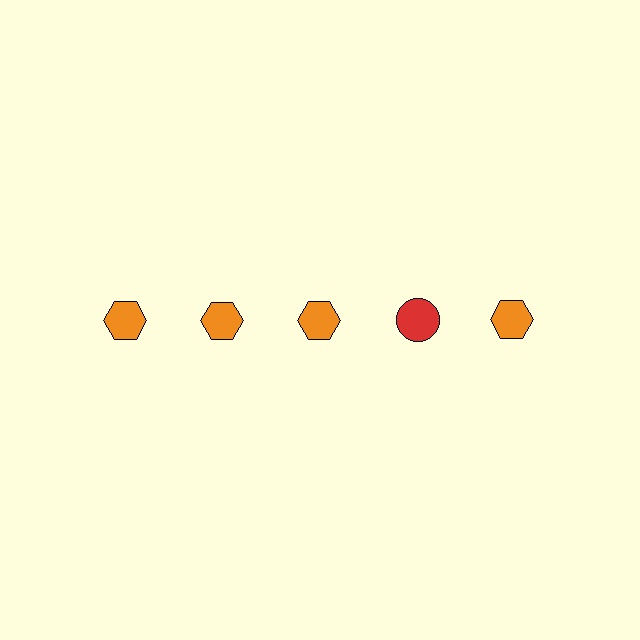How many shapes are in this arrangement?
There are 5 shapes arranged in a grid pattern.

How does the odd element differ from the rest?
It differs in both color (red instead of orange) and shape (circle instead of hexagon).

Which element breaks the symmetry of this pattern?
The red circle in the top row, second from right column breaks the symmetry. All other shapes are orange hexagons.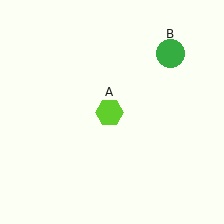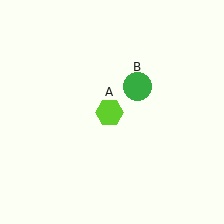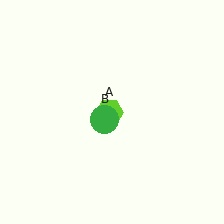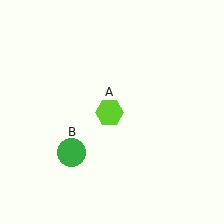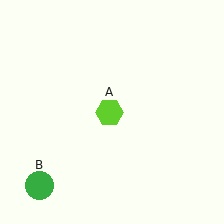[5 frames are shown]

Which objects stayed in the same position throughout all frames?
Lime hexagon (object A) remained stationary.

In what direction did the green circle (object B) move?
The green circle (object B) moved down and to the left.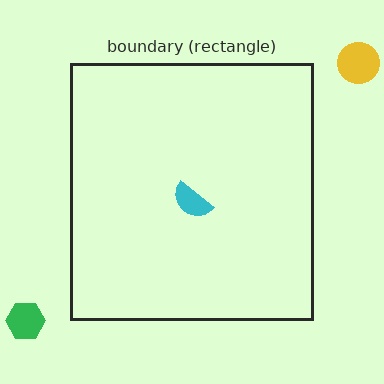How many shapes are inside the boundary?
1 inside, 2 outside.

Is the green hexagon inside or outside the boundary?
Outside.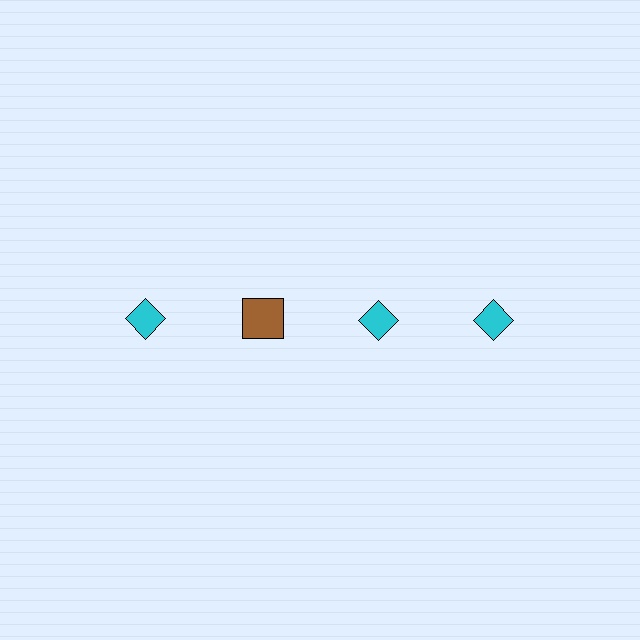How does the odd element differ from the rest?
It differs in both color (brown instead of cyan) and shape (square instead of diamond).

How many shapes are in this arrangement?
There are 4 shapes arranged in a grid pattern.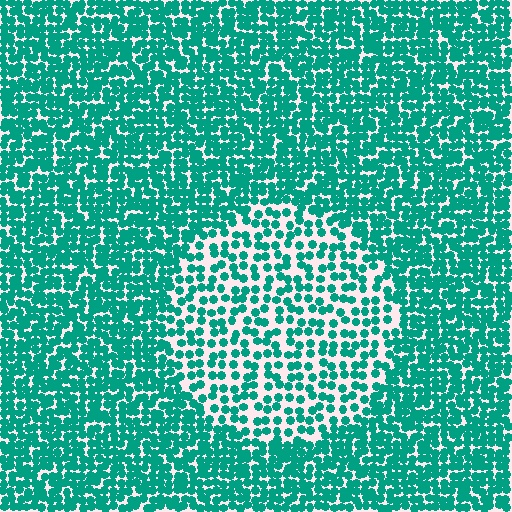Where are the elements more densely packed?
The elements are more densely packed outside the circle boundary.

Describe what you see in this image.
The image contains small teal elements arranged at two different densities. A circle-shaped region is visible where the elements are less densely packed than the surrounding area.